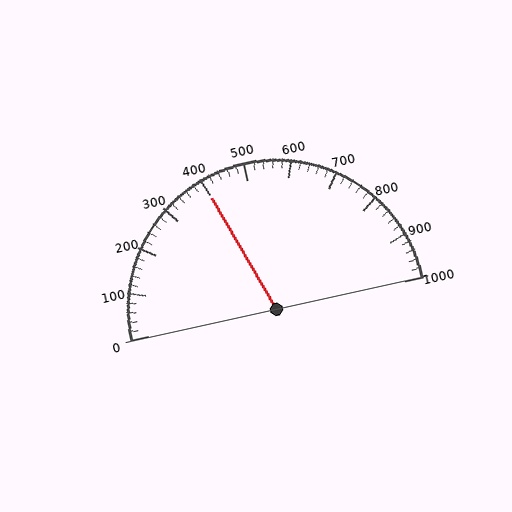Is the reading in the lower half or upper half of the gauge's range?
The reading is in the lower half of the range (0 to 1000).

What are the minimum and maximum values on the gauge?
The gauge ranges from 0 to 1000.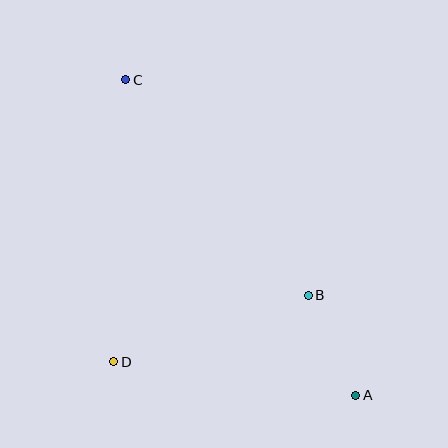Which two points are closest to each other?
Points A and B are closest to each other.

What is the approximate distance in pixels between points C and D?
The distance between C and D is approximately 282 pixels.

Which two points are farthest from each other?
Points A and C are farthest from each other.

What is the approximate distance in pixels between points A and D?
The distance between A and D is approximately 244 pixels.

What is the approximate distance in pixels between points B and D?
The distance between B and D is approximately 205 pixels.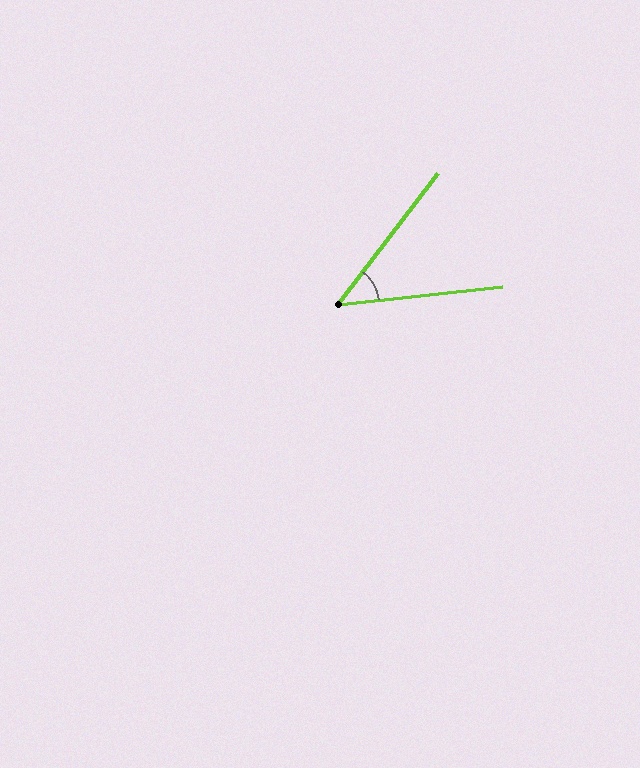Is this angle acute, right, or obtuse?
It is acute.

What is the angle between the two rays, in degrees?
Approximately 46 degrees.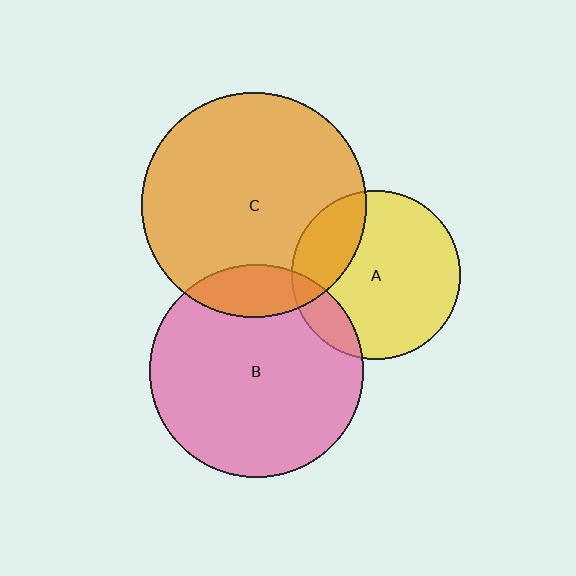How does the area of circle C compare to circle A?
Approximately 1.8 times.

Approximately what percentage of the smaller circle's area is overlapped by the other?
Approximately 25%.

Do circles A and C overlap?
Yes.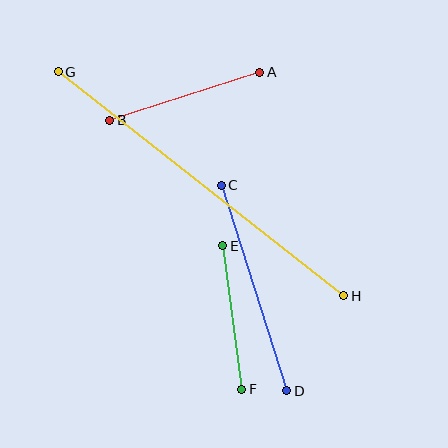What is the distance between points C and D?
The distance is approximately 216 pixels.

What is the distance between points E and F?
The distance is approximately 145 pixels.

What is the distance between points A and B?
The distance is approximately 158 pixels.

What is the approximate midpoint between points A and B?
The midpoint is at approximately (185, 96) pixels.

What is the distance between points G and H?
The distance is approximately 363 pixels.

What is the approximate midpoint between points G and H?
The midpoint is at approximately (201, 184) pixels.